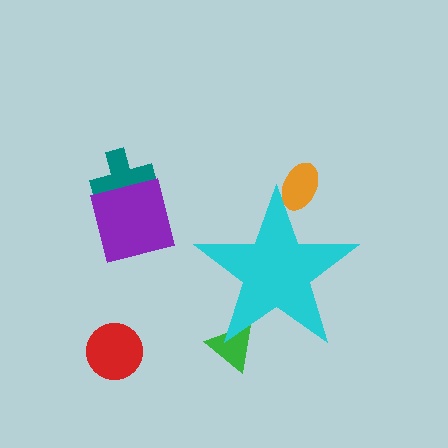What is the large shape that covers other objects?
A cyan star.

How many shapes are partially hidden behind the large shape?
2 shapes are partially hidden.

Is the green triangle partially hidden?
Yes, the green triangle is partially hidden behind the cyan star.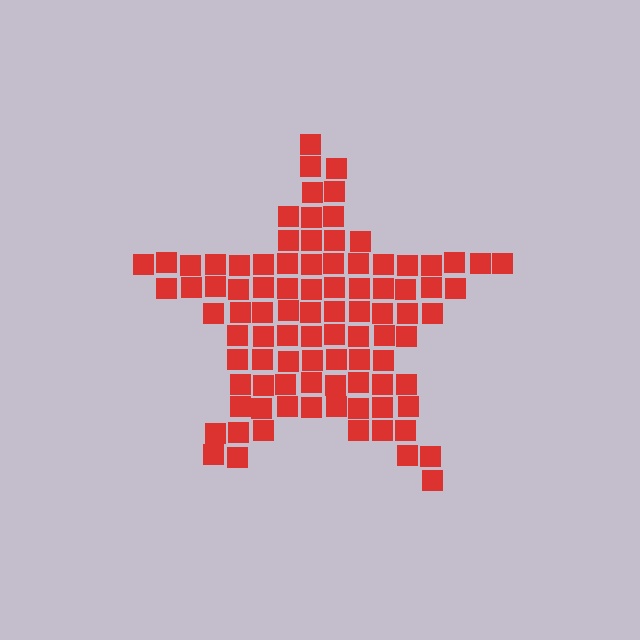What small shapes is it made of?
It is made of small squares.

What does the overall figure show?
The overall figure shows a star.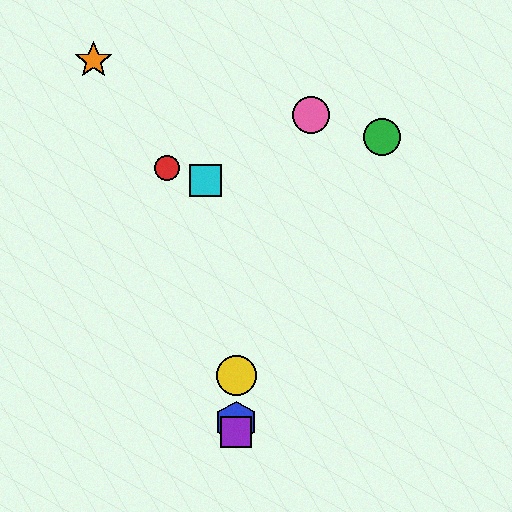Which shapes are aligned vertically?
The blue hexagon, the yellow circle, the purple square are aligned vertically.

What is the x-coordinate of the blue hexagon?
The blue hexagon is at x≈236.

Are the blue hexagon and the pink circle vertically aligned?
No, the blue hexagon is at x≈236 and the pink circle is at x≈311.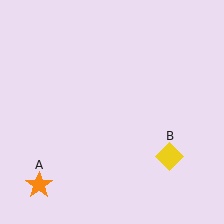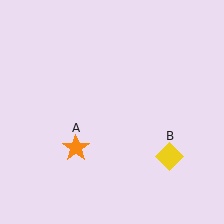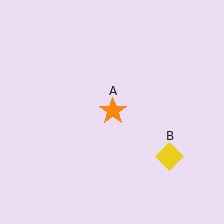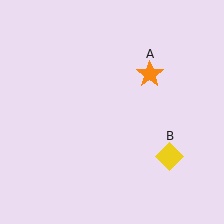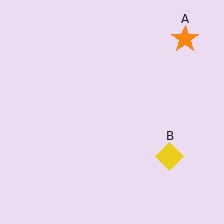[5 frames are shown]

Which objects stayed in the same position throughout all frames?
Yellow diamond (object B) remained stationary.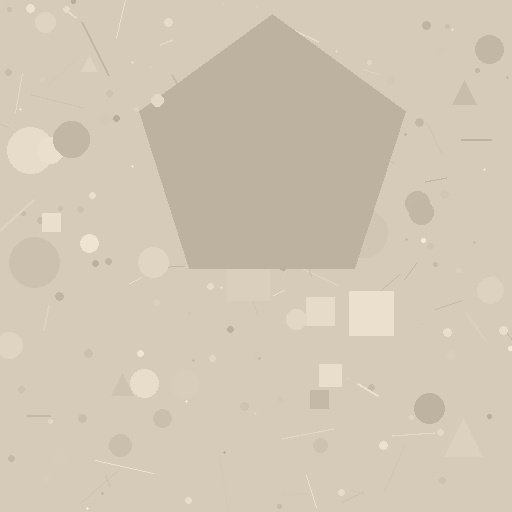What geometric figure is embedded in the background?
A pentagon is embedded in the background.